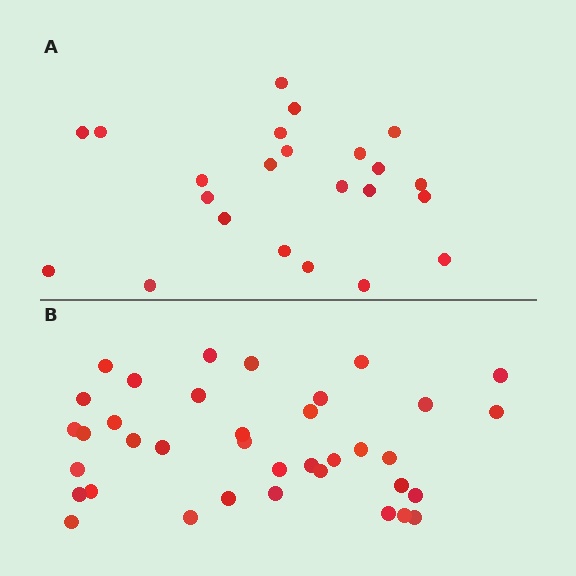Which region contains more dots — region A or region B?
Region B (the bottom region) has more dots.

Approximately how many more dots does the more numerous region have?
Region B has approximately 15 more dots than region A.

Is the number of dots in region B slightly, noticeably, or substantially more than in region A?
Region B has substantially more. The ratio is roughly 1.6 to 1.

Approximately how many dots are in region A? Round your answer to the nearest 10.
About 20 dots. (The exact count is 23, which rounds to 20.)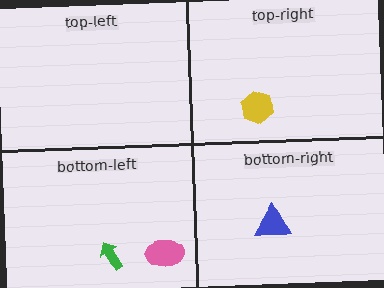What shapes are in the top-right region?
The yellow hexagon.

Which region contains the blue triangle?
The bottom-right region.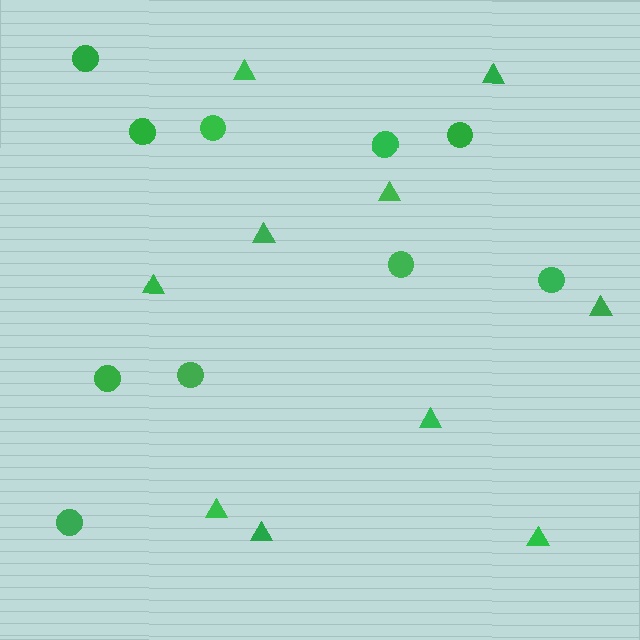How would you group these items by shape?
There are 2 groups: one group of triangles (10) and one group of circles (10).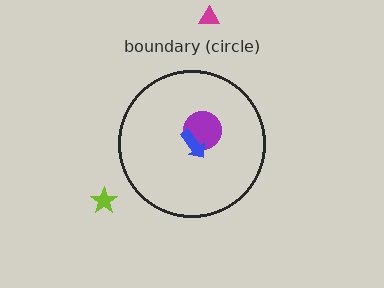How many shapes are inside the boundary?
2 inside, 2 outside.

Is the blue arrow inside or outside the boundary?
Inside.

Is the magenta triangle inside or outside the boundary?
Outside.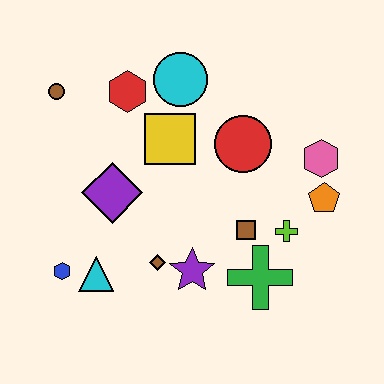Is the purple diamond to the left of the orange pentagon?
Yes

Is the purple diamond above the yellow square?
No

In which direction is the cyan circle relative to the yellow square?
The cyan circle is above the yellow square.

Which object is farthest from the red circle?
The blue hexagon is farthest from the red circle.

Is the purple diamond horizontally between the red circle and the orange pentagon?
No